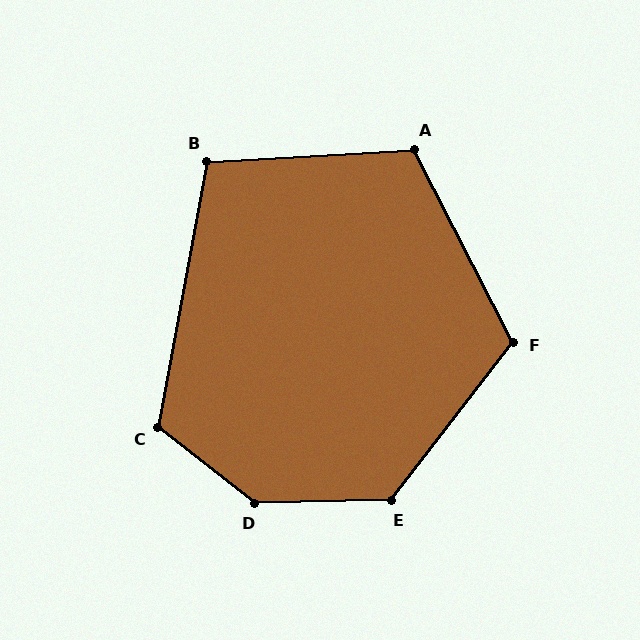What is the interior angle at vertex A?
Approximately 114 degrees (obtuse).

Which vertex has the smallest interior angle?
B, at approximately 104 degrees.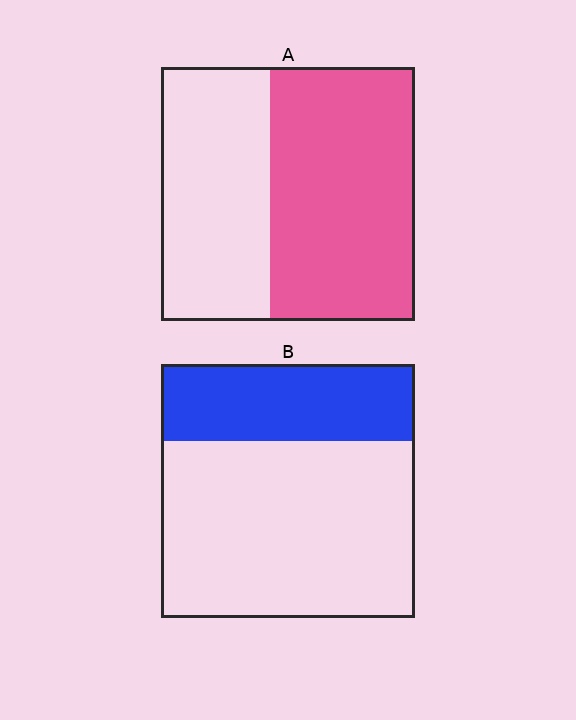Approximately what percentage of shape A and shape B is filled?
A is approximately 55% and B is approximately 30%.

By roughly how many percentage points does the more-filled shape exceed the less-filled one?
By roughly 25 percentage points (A over B).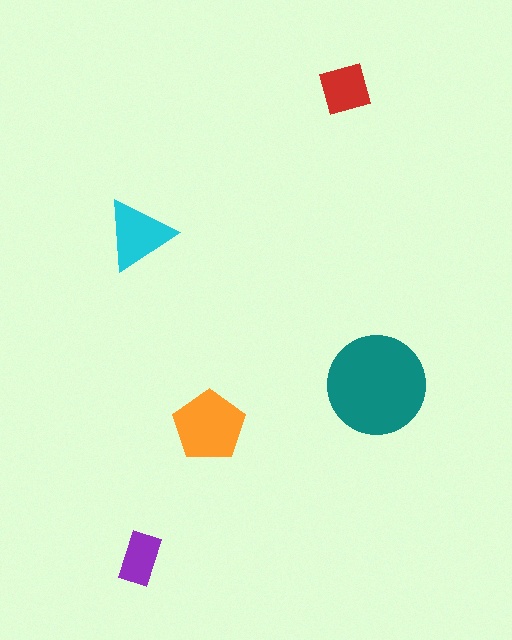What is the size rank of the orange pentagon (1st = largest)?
2nd.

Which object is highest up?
The red square is topmost.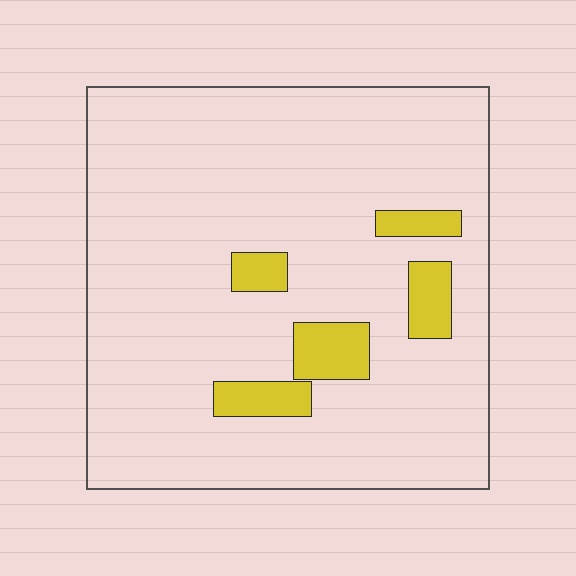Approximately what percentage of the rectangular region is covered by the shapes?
Approximately 10%.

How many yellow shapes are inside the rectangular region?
5.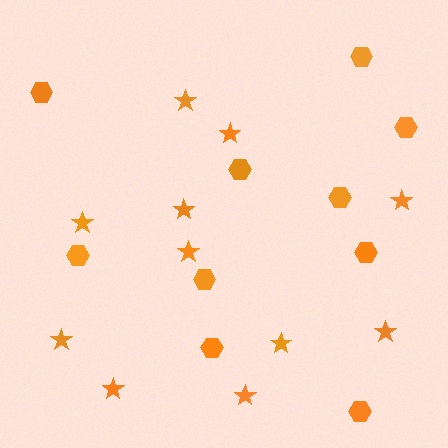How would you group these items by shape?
There are 2 groups: one group of stars (11) and one group of hexagons (10).